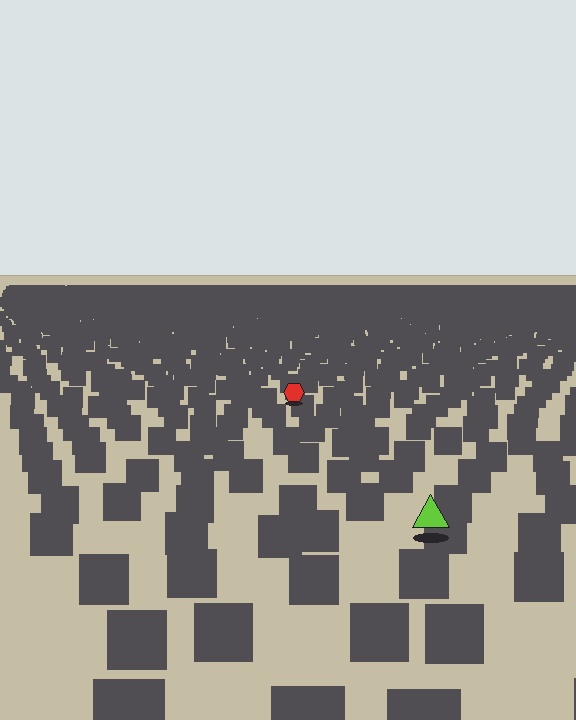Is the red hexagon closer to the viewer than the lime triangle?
No. The lime triangle is closer — you can tell from the texture gradient: the ground texture is coarser near it.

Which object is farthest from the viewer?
The red hexagon is farthest from the viewer. It appears smaller and the ground texture around it is denser.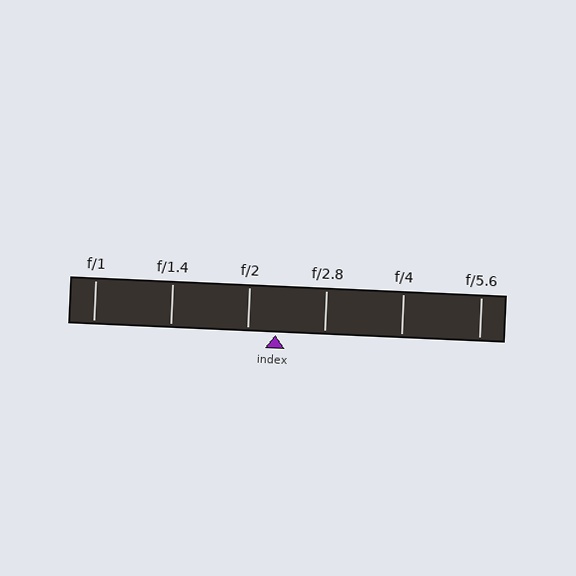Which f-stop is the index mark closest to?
The index mark is closest to f/2.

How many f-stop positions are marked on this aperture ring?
There are 6 f-stop positions marked.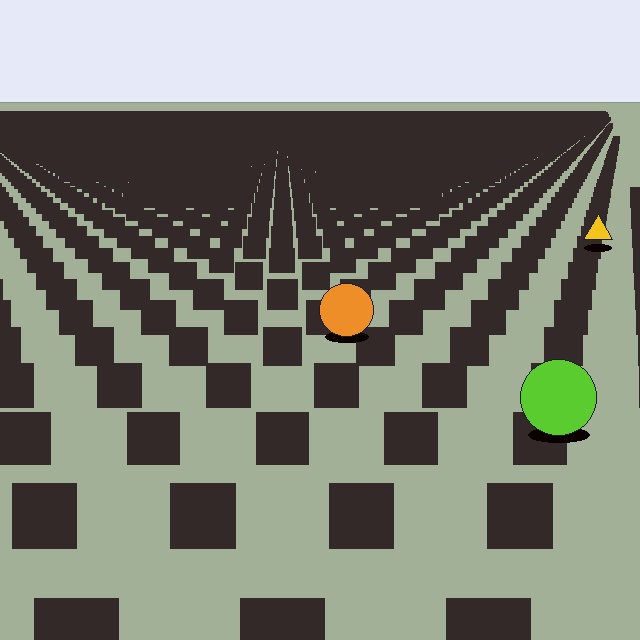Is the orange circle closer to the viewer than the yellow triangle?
Yes. The orange circle is closer — you can tell from the texture gradient: the ground texture is coarser near it.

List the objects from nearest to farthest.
From nearest to farthest: the lime circle, the orange circle, the yellow triangle.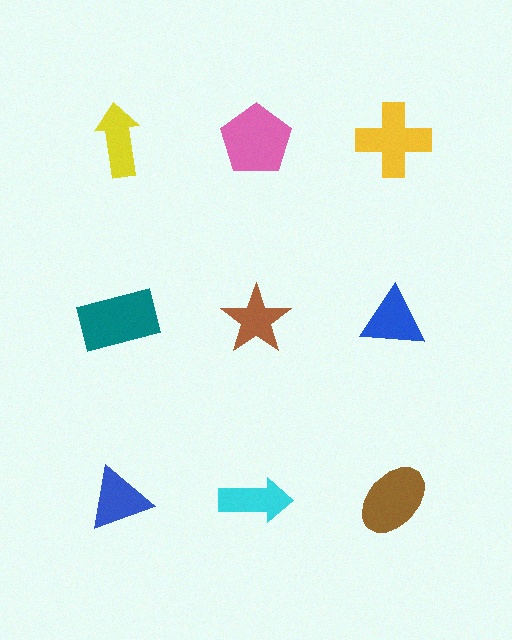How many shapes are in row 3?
3 shapes.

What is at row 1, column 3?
A yellow cross.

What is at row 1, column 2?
A pink pentagon.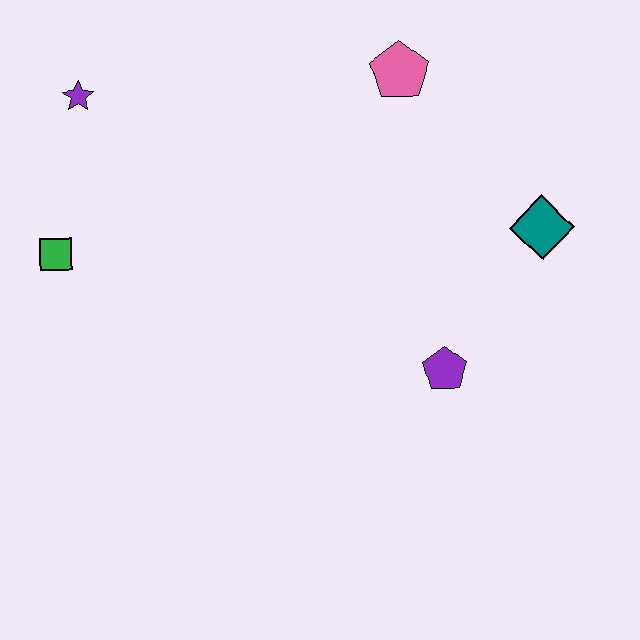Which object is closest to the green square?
The purple star is closest to the green square.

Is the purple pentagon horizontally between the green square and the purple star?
No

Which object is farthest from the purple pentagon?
The purple star is farthest from the purple pentagon.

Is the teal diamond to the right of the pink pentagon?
Yes